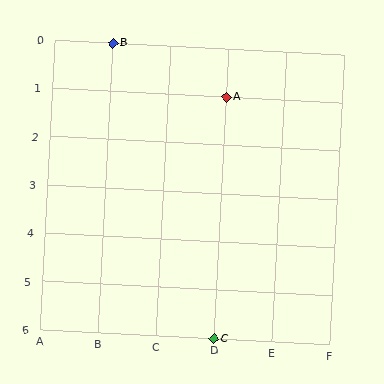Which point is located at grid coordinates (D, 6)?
Point C is at (D, 6).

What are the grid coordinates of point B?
Point B is at grid coordinates (B, 0).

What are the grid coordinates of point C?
Point C is at grid coordinates (D, 6).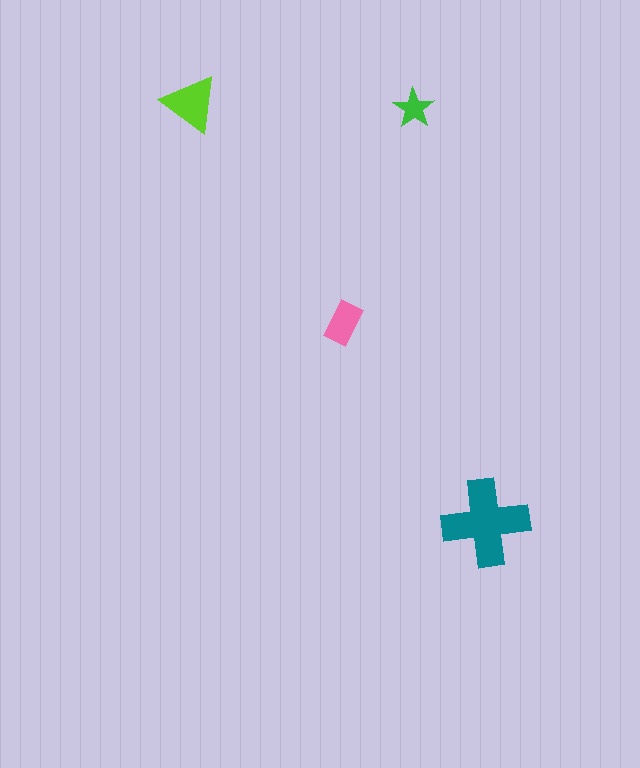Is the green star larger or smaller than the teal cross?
Smaller.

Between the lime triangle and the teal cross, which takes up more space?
The teal cross.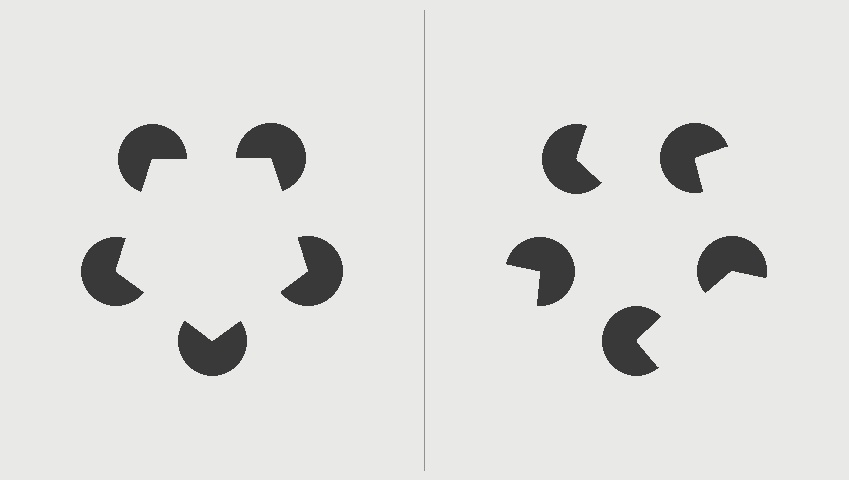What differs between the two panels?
The pac-man discs are positioned identically on both sides; only the wedge orientations differ. On the left they align to a pentagon; on the right they are misaligned.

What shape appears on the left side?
An illusory pentagon.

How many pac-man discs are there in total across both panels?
10 — 5 on each side.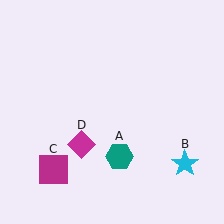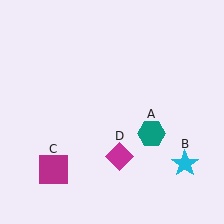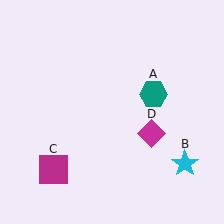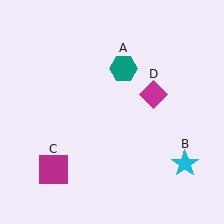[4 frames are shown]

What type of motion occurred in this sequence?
The teal hexagon (object A), magenta diamond (object D) rotated counterclockwise around the center of the scene.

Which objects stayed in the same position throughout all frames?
Cyan star (object B) and magenta square (object C) remained stationary.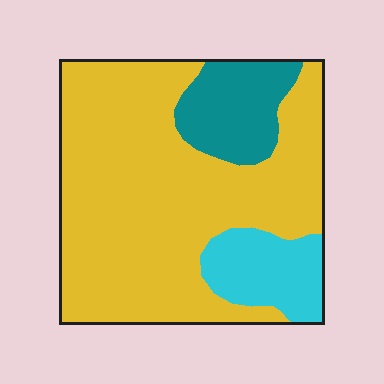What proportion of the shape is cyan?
Cyan covers about 15% of the shape.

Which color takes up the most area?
Yellow, at roughly 75%.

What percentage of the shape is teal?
Teal takes up about one eighth (1/8) of the shape.